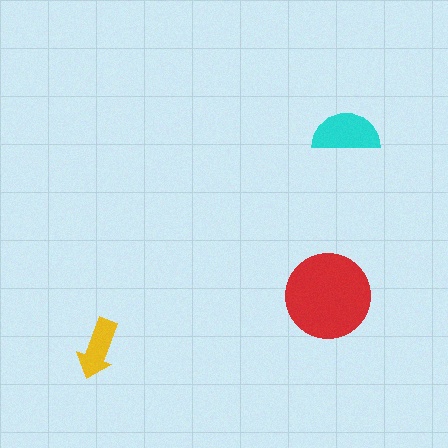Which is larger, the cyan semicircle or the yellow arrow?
The cyan semicircle.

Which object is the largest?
The red circle.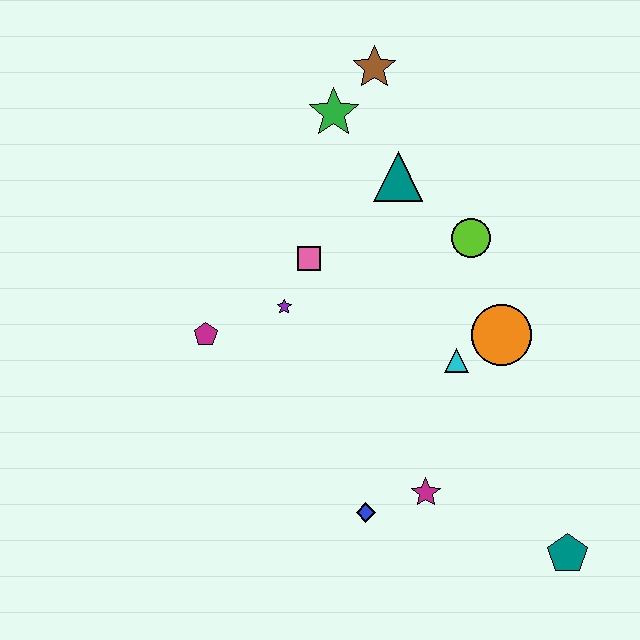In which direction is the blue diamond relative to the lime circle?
The blue diamond is below the lime circle.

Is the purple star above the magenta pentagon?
Yes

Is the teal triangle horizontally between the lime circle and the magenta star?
No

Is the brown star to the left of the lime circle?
Yes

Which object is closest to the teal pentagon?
The magenta star is closest to the teal pentagon.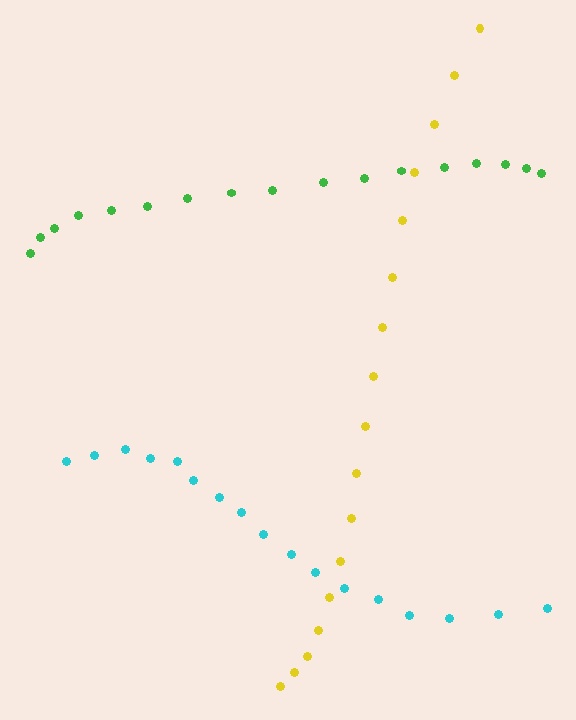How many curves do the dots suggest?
There are 3 distinct paths.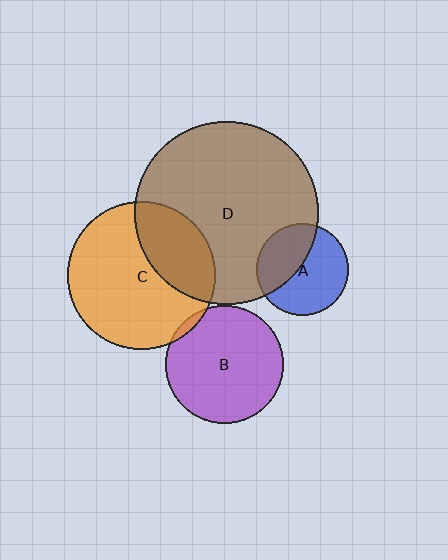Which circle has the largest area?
Circle D (brown).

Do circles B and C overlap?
Yes.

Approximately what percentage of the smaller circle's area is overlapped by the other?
Approximately 5%.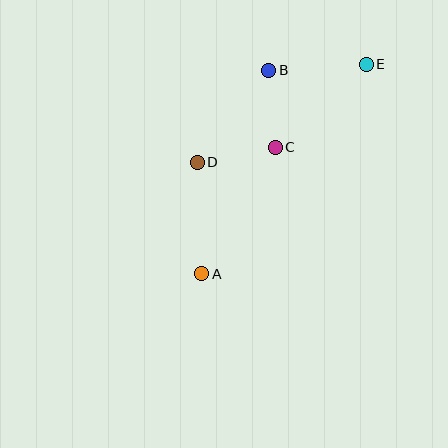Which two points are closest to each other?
Points B and C are closest to each other.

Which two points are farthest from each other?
Points A and E are farthest from each other.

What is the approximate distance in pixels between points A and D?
The distance between A and D is approximately 112 pixels.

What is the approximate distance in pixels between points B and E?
The distance between B and E is approximately 98 pixels.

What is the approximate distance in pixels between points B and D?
The distance between B and D is approximately 117 pixels.